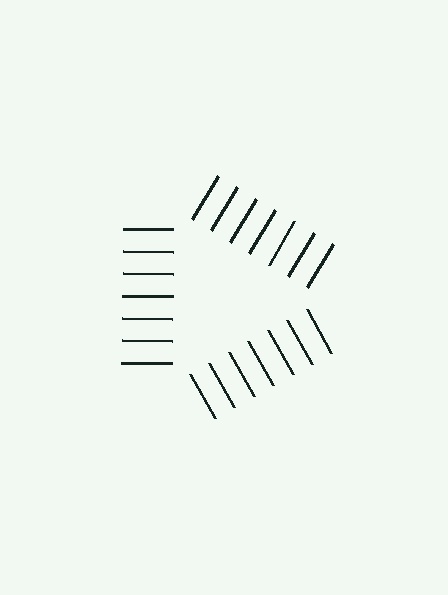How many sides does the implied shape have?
3 sides — the line-ends trace a triangle.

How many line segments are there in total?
21 — 7 along each of the 3 edges.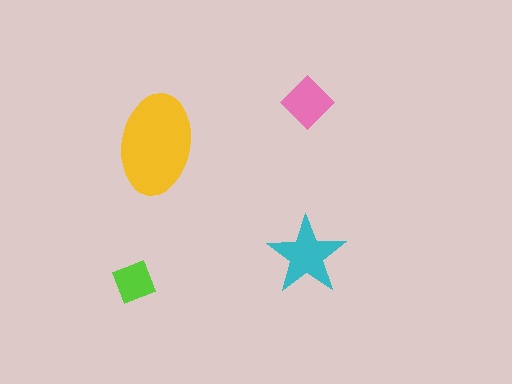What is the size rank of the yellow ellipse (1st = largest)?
1st.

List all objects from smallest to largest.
The lime square, the pink diamond, the cyan star, the yellow ellipse.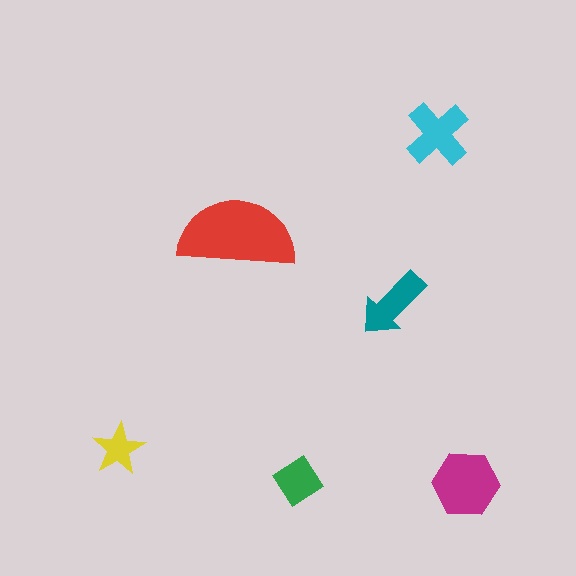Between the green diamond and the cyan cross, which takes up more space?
The cyan cross.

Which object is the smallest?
The yellow star.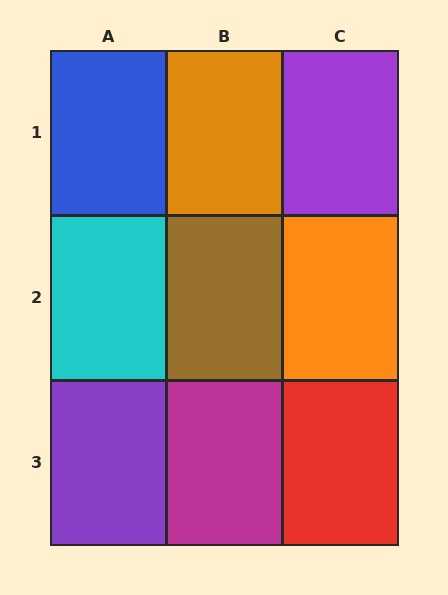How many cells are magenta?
1 cell is magenta.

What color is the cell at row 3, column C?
Red.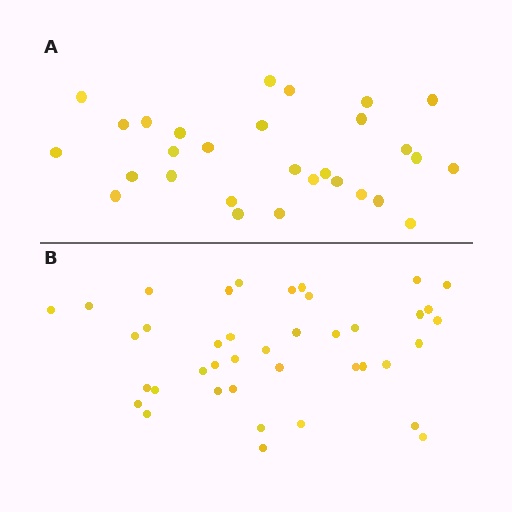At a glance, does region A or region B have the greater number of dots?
Region B (the bottom region) has more dots.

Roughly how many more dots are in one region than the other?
Region B has roughly 12 or so more dots than region A.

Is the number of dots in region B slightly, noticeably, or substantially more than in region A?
Region B has noticeably more, but not dramatically so. The ratio is roughly 1.4 to 1.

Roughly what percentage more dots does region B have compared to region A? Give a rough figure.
About 40% more.